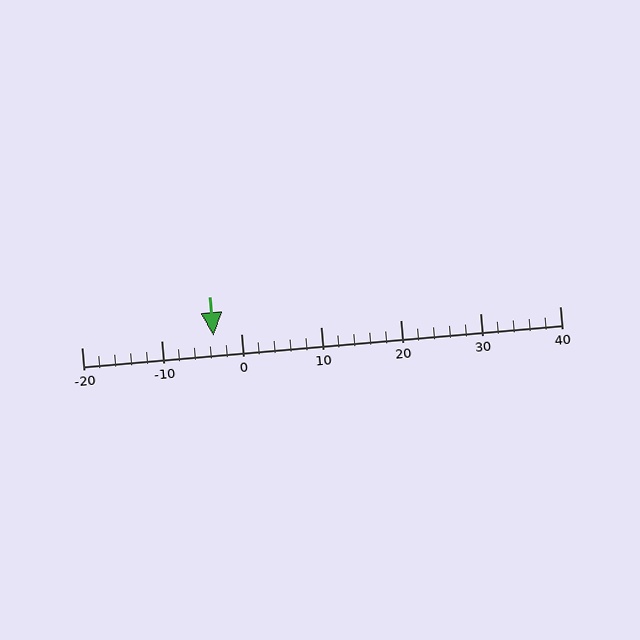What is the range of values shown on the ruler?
The ruler shows values from -20 to 40.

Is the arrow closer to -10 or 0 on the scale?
The arrow is closer to 0.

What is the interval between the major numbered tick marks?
The major tick marks are spaced 10 units apart.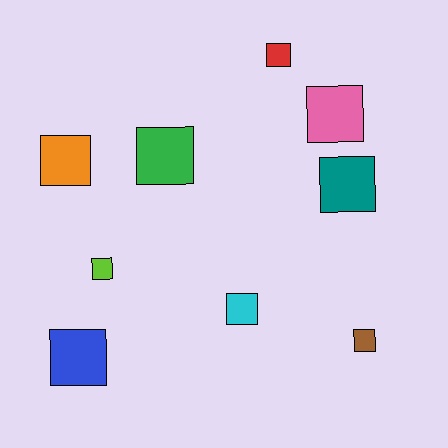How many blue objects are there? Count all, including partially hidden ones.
There is 1 blue object.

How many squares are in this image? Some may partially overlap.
There are 9 squares.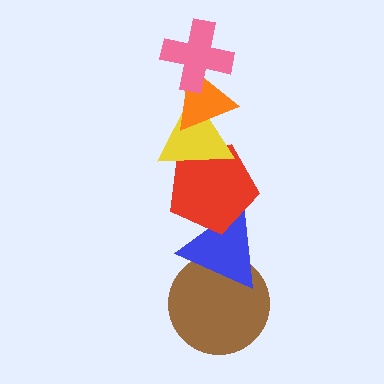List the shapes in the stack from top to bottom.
From top to bottom: the pink cross, the orange triangle, the yellow triangle, the red pentagon, the blue triangle, the brown circle.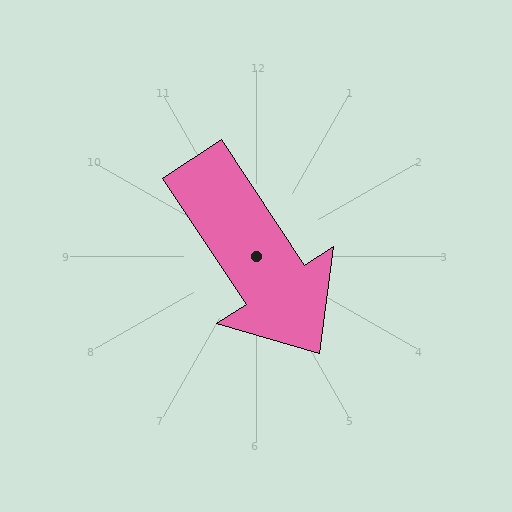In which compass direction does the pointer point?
Southeast.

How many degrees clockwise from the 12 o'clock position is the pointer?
Approximately 147 degrees.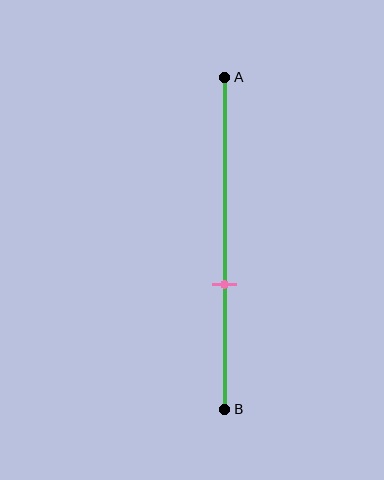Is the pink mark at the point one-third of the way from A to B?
No, the mark is at about 60% from A, not at the 33% one-third point.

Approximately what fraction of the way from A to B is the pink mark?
The pink mark is approximately 60% of the way from A to B.